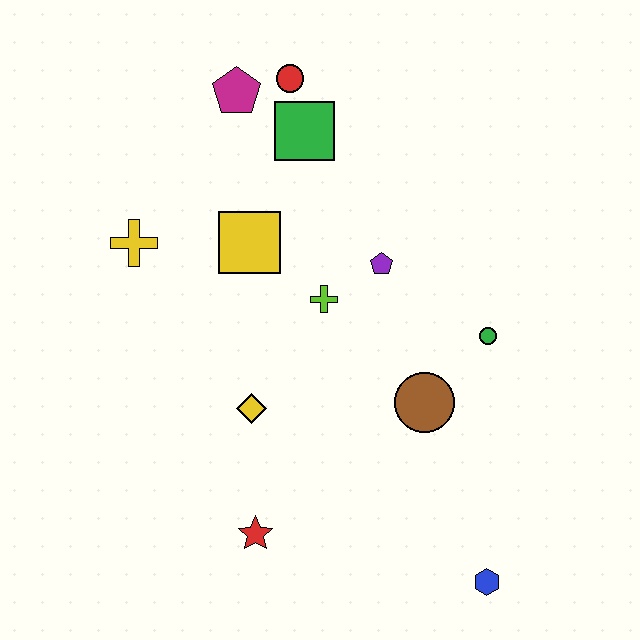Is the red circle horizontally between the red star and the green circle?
Yes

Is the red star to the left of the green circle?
Yes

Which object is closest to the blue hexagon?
The brown circle is closest to the blue hexagon.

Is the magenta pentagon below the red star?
No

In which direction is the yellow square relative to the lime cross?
The yellow square is to the left of the lime cross.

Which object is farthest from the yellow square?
The blue hexagon is farthest from the yellow square.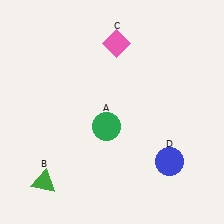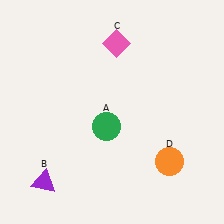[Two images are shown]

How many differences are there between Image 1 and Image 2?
There are 2 differences between the two images.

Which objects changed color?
B changed from green to purple. D changed from blue to orange.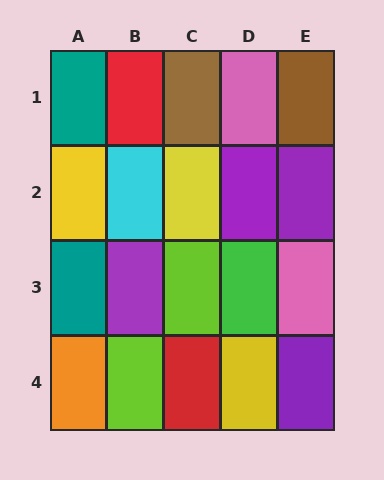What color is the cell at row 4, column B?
Lime.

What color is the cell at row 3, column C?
Lime.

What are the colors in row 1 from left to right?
Teal, red, brown, pink, brown.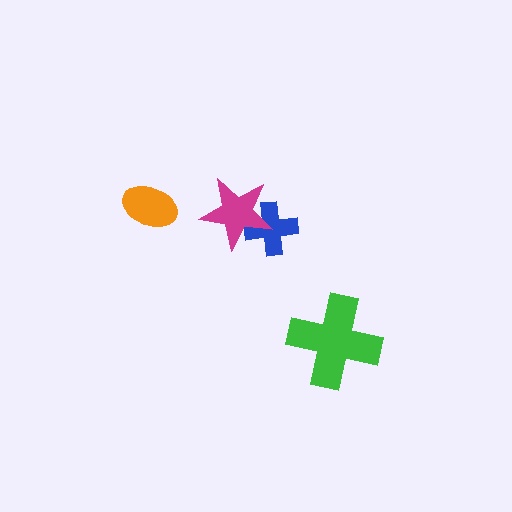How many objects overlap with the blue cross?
1 object overlaps with the blue cross.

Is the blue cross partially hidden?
Yes, it is partially covered by another shape.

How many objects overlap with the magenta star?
1 object overlaps with the magenta star.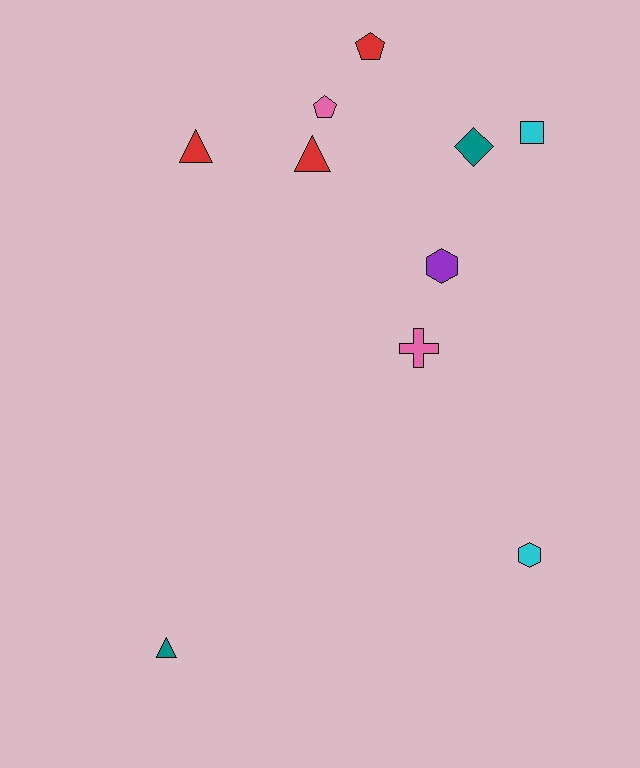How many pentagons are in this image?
There are 2 pentagons.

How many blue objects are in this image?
There are no blue objects.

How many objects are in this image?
There are 10 objects.